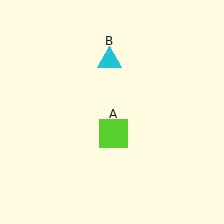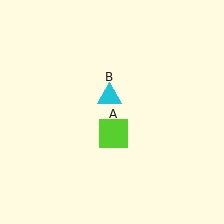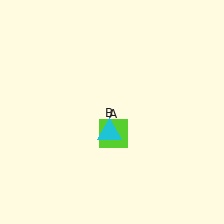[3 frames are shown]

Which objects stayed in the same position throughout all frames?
Lime square (object A) remained stationary.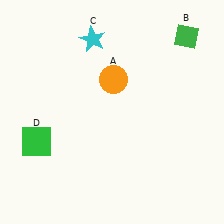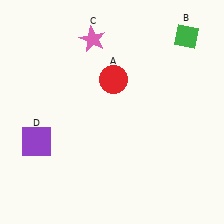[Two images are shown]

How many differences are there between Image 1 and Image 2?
There are 3 differences between the two images.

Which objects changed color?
A changed from orange to red. C changed from cyan to pink. D changed from green to purple.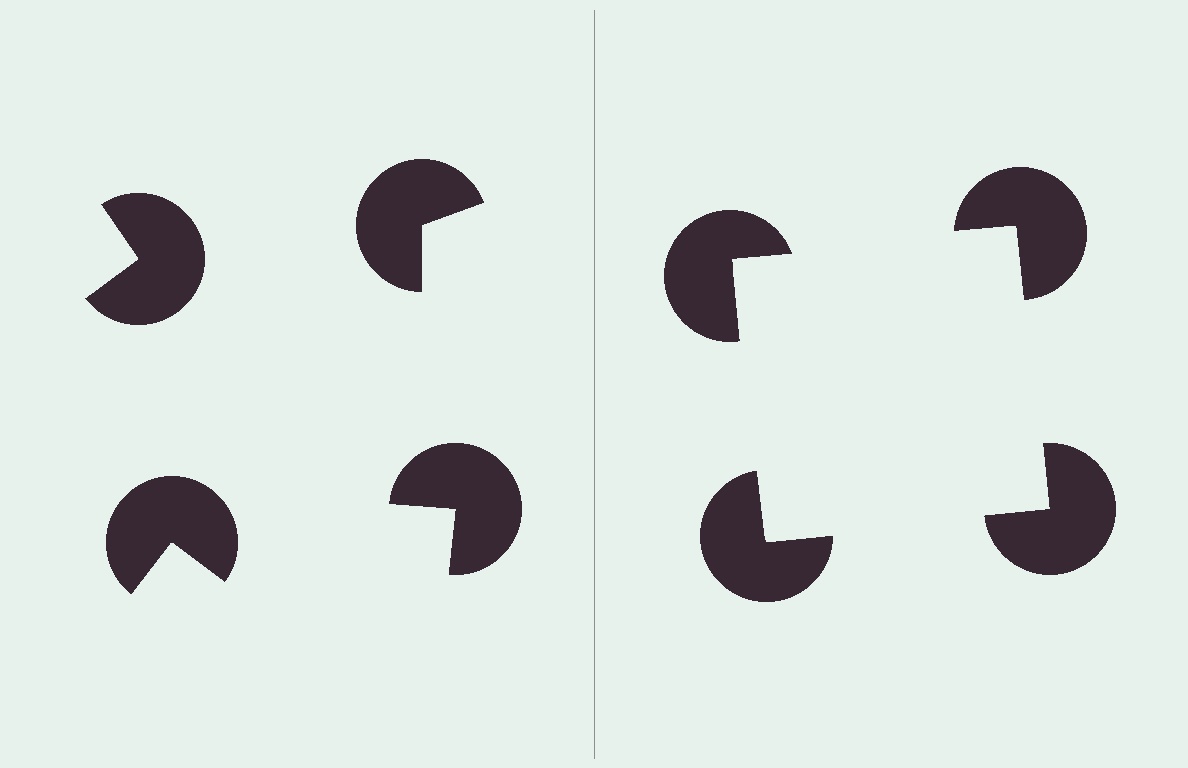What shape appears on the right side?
An illusory square.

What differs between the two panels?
The pac-man discs are positioned identically on both sides; only the wedge orientations differ. On the right they align to a square; on the left they are misaligned.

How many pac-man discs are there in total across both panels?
8 — 4 on each side.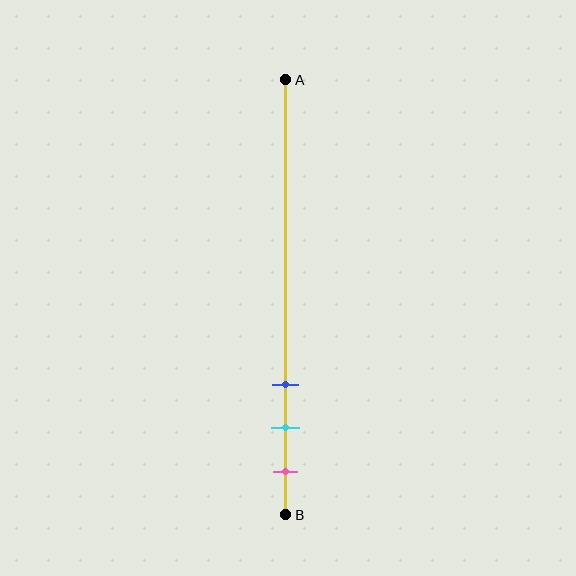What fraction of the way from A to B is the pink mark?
The pink mark is approximately 90% (0.9) of the way from A to B.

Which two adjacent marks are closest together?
The cyan and pink marks are the closest adjacent pair.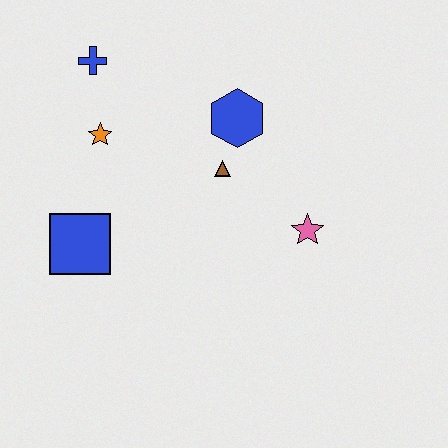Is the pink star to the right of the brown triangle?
Yes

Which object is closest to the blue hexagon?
The brown triangle is closest to the blue hexagon.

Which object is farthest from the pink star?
The blue cross is farthest from the pink star.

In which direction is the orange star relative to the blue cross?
The orange star is below the blue cross.